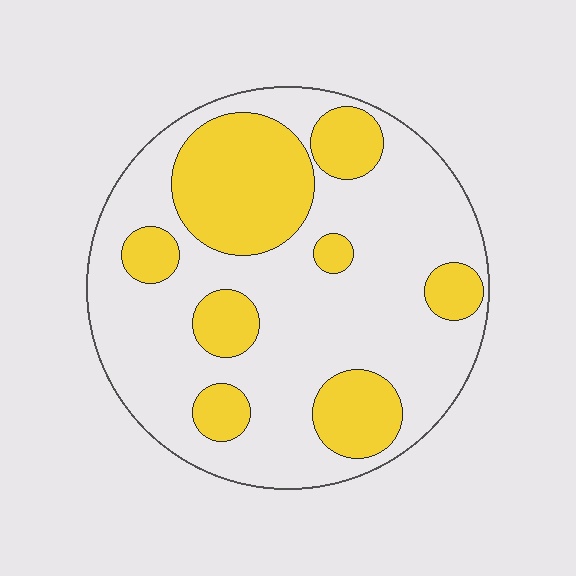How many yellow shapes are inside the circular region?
8.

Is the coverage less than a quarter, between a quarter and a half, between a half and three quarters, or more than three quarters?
Between a quarter and a half.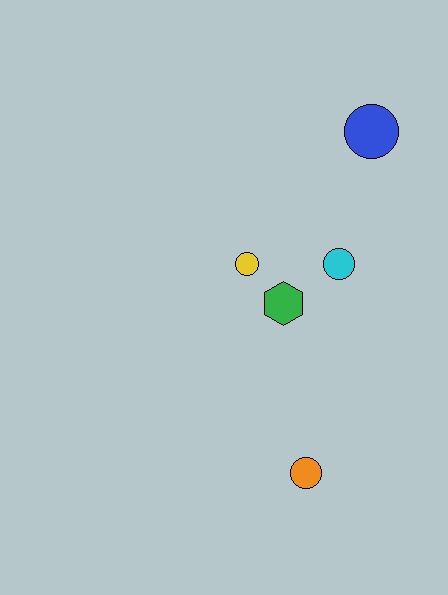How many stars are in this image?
There are no stars.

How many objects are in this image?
There are 5 objects.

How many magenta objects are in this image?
There are no magenta objects.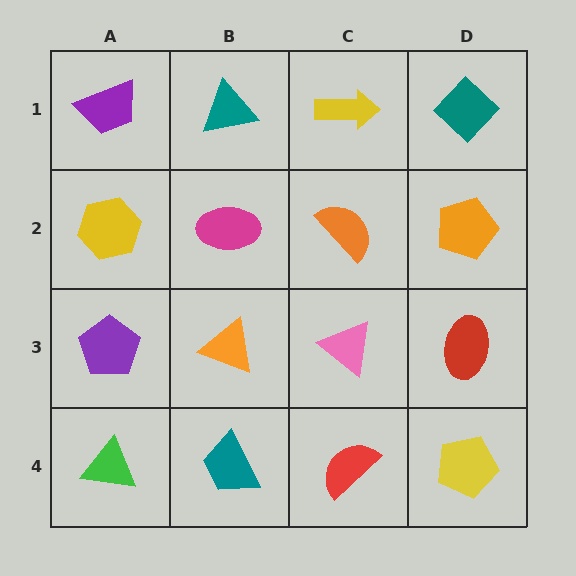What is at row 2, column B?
A magenta ellipse.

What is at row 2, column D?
An orange pentagon.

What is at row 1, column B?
A teal triangle.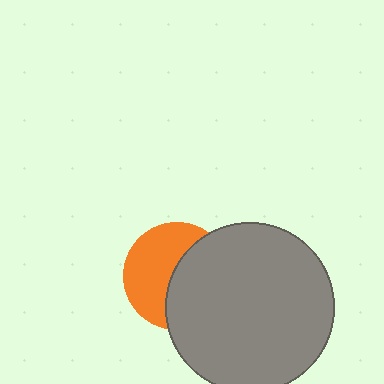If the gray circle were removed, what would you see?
You would see the complete orange circle.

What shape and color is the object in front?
The object in front is a gray circle.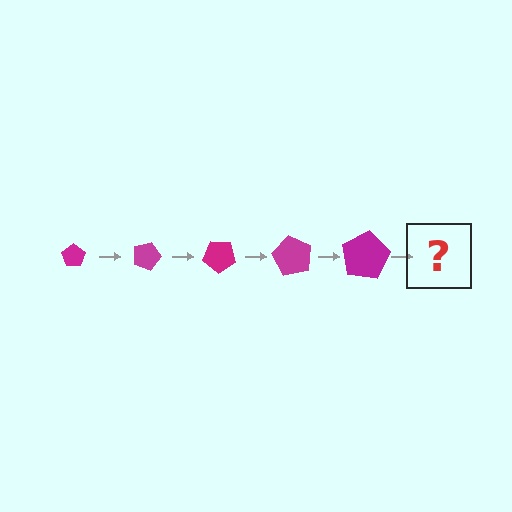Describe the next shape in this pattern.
It should be a pentagon, larger than the previous one and rotated 100 degrees from the start.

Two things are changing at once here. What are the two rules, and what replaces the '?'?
The two rules are that the pentagon grows larger each step and it rotates 20 degrees each step. The '?' should be a pentagon, larger than the previous one and rotated 100 degrees from the start.